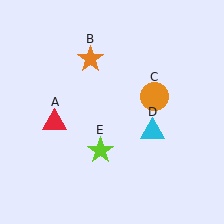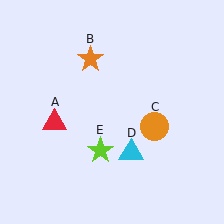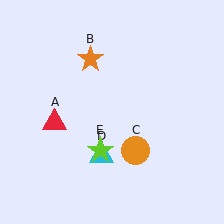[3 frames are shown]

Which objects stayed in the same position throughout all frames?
Red triangle (object A) and orange star (object B) and lime star (object E) remained stationary.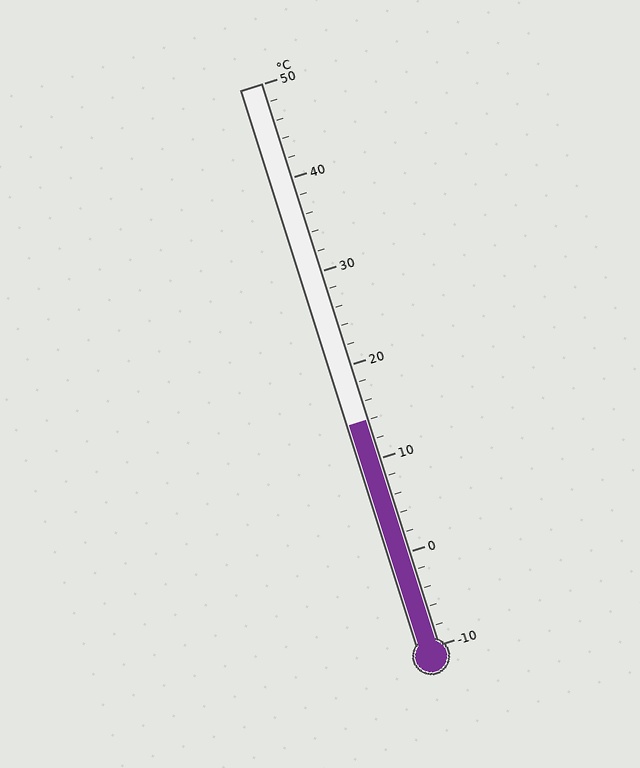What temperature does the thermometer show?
The thermometer shows approximately 14°C.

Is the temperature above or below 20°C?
The temperature is below 20°C.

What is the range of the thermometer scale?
The thermometer scale ranges from -10°C to 50°C.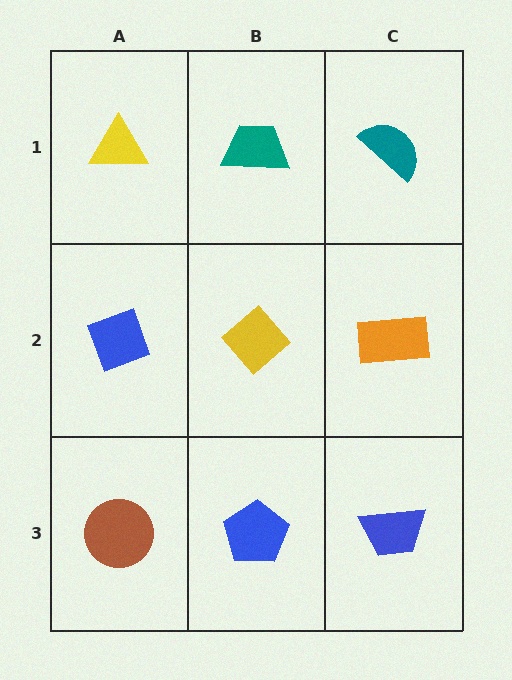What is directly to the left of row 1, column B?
A yellow triangle.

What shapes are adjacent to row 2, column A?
A yellow triangle (row 1, column A), a brown circle (row 3, column A), a yellow diamond (row 2, column B).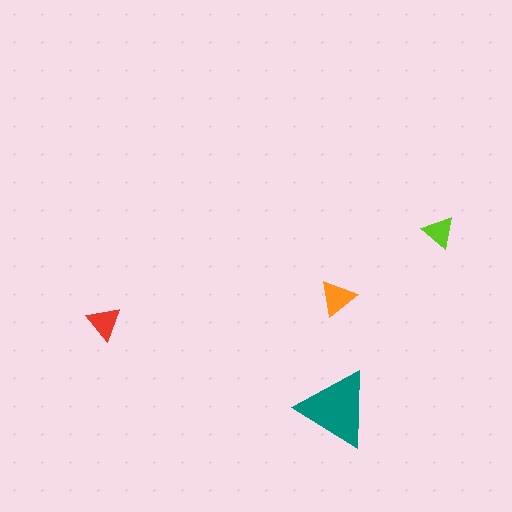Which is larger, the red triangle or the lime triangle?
The red one.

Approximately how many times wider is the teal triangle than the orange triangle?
About 2 times wider.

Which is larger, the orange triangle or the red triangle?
The orange one.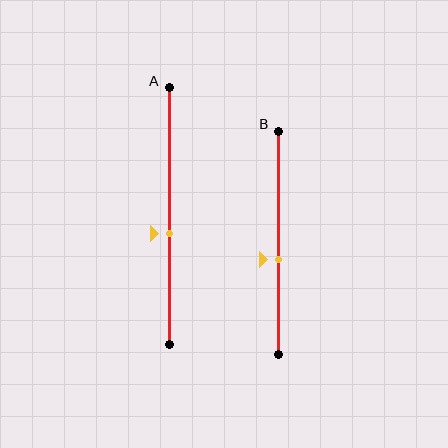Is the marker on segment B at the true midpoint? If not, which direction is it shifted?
No, the marker on segment B is shifted downward by about 7% of the segment length.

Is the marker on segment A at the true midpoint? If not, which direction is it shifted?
No, the marker on segment A is shifted downward by about 7% of the segment length.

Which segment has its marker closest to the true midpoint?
Segment A has its marker closest to the true midpoint.